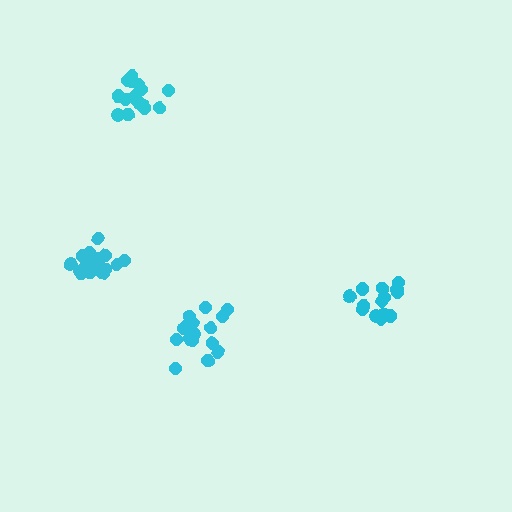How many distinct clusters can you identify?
There are 4 distinct clusters.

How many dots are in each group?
Group 1: 19 dots, Group 2: 15 dots, Group 3: 14 dots, Group 4: 16 dots (64 total).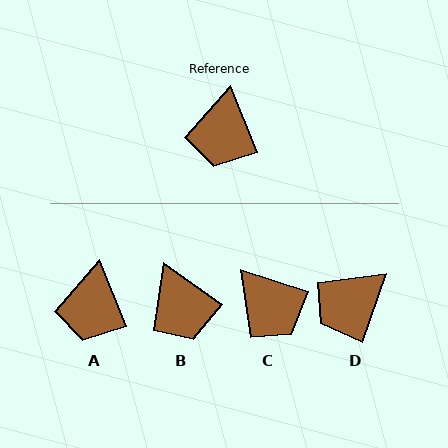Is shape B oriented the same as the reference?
No, it is off by about 33 degrees.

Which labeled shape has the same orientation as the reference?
A.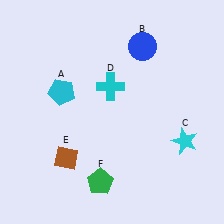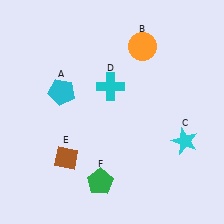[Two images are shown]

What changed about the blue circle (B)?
In Image 1, B is blue. In Image 2, it changed to orange.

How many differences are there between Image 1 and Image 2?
There is 1 difference between the two images.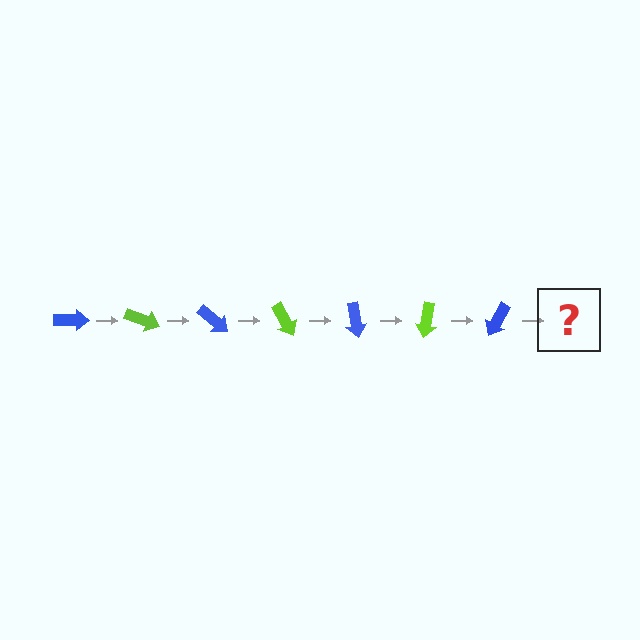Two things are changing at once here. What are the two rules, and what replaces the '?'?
The two rules are that it rotates 20 degrees each step and the color cycles through blue and lime. The '?' should be a lime arrow, rotated 140 degrees from the start.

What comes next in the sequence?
The next element should be a lime arrow, rotated 140 degrees from the start.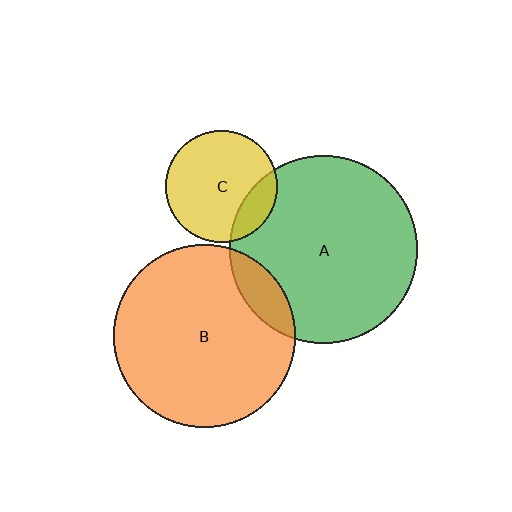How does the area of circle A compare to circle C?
Approximately 2.8 times.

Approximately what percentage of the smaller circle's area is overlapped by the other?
Approximately 20%.